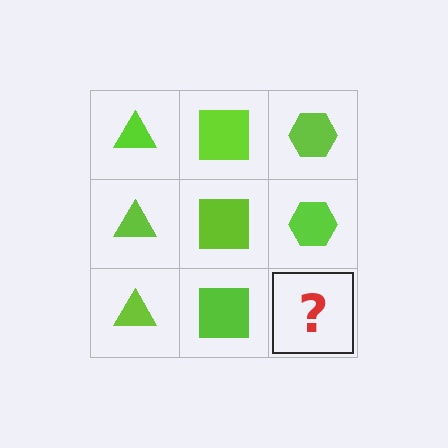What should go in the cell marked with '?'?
The missing cell should contain a lime hexagon.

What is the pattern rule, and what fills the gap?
The rule is that each column has a consistent shape. The gap should be filled with a lime hexagon.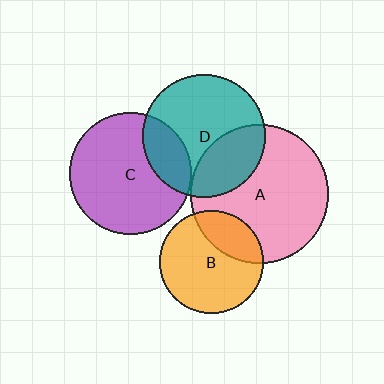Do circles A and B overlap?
Yes.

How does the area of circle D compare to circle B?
Approximately 1.4 times.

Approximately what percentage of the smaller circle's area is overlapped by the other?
Approximately 25%.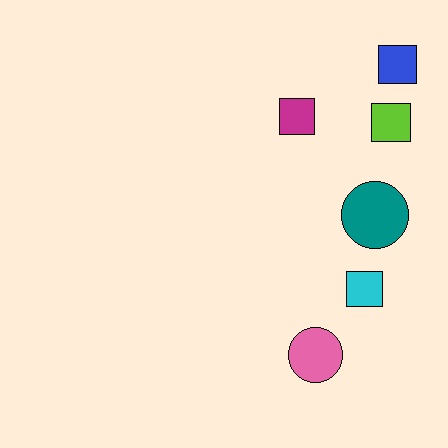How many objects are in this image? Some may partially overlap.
There are 6 objects.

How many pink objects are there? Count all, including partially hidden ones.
There is 1 pink object.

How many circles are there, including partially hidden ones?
There are 2 circles.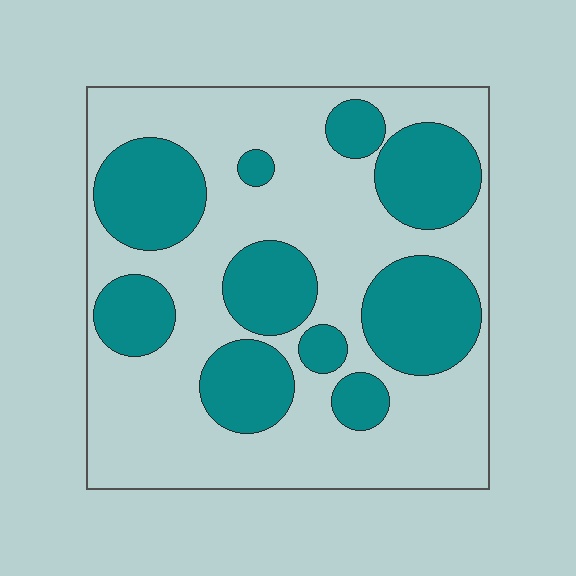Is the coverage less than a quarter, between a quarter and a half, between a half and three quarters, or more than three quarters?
Between a quarter and a half.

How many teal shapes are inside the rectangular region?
10.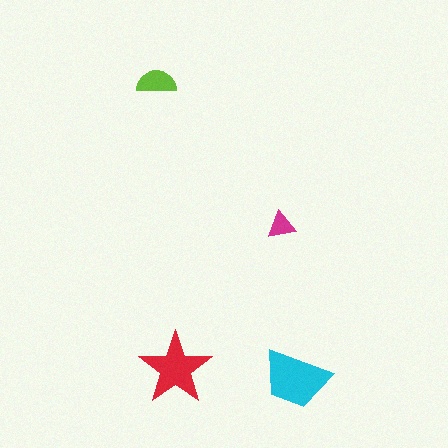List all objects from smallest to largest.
The magenta triangle, the lime semicircle, the red star, the cyan trapezoid.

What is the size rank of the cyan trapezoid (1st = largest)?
1st.